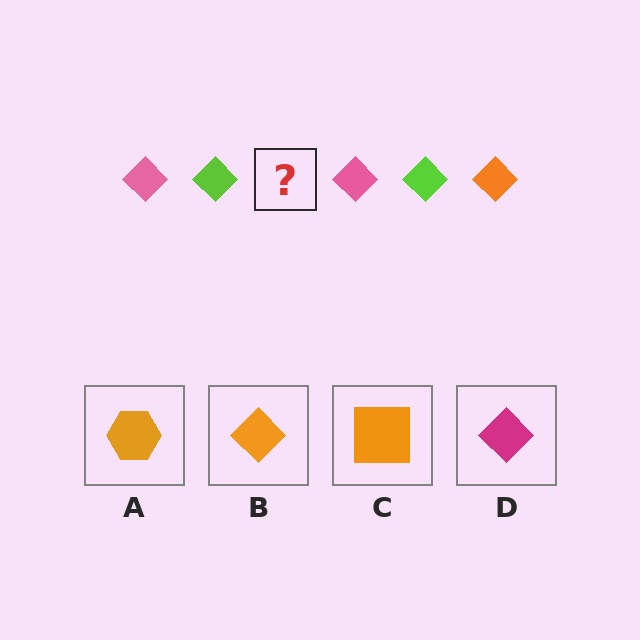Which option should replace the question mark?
Option B.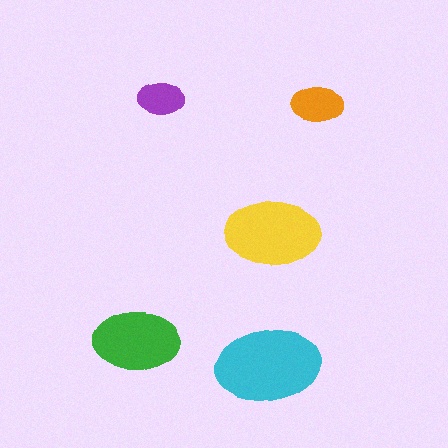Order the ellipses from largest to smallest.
the cyan one, the yellow one, the green one, the orange one, the purple one.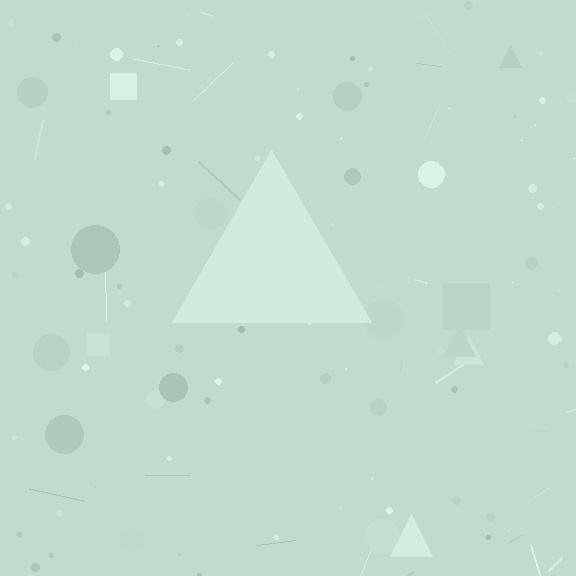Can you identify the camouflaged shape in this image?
The camouflaged shape is a triangle.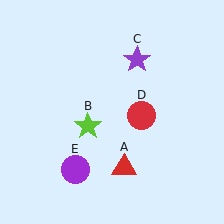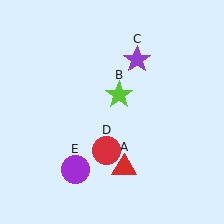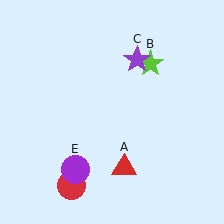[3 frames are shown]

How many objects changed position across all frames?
2 objects changed position: lime star (object B), red circle (object D).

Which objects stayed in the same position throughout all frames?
Red triangle (object A) and purple star (object C) and purple circle (object E) remained stationary.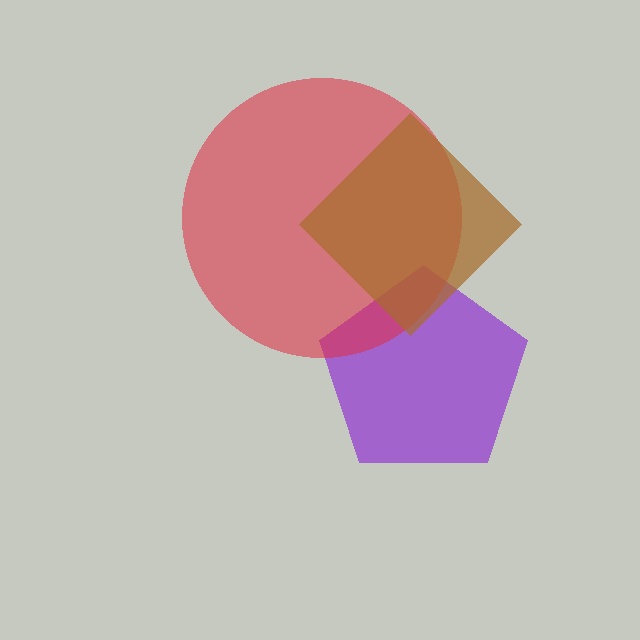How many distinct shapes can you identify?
There are 3 distinct shapes: a purple pentagon, a red circle, a brown diamond.